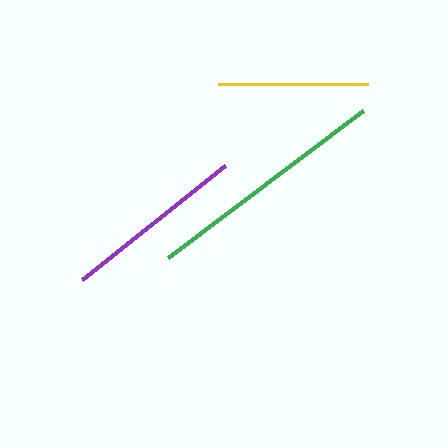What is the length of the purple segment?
The purple segment is approximately 183 pixels long.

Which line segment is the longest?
The green line is the longest at approximately 245 pixels.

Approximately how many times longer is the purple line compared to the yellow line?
The purple line is approximately 1.2 times the length of the yellow line.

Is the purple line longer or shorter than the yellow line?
The purple line is longer than the yellow line.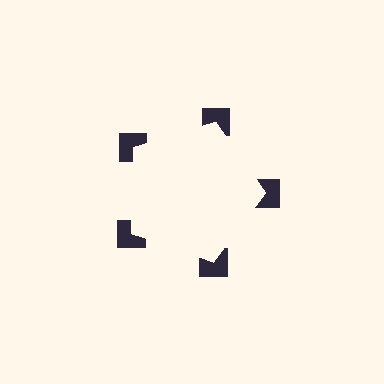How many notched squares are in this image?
There are 5 — one at each vertex of the illusory pentagon.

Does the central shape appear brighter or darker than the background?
It typically appears slightly brighter than the background, even though no actual brightness change is drawn.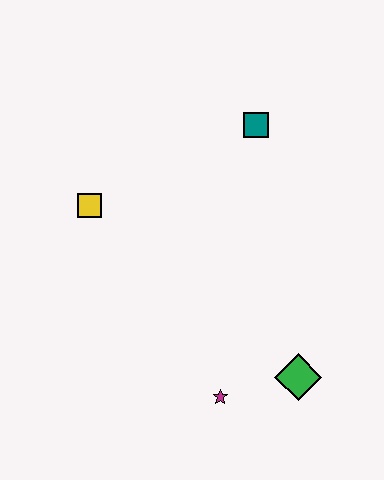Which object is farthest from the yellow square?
The green diamond is farthest from the yellow square.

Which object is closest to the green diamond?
The magenta star is closest to the green diamond.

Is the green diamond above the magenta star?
Yes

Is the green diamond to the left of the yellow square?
No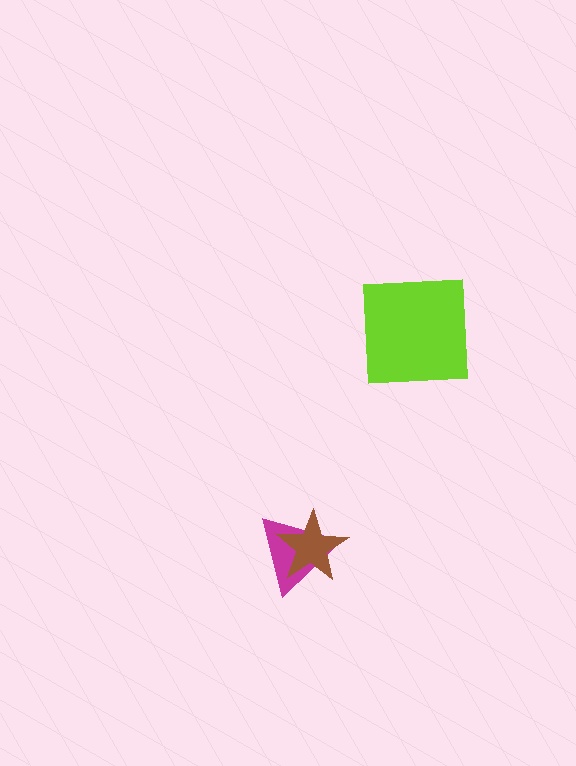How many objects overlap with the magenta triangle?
1 object overlaps with the magenta triangle.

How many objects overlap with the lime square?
0 objects overlap with the lime square.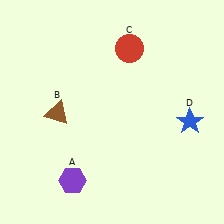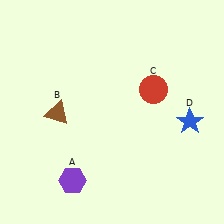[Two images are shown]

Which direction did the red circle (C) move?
The red circle (C) moved down.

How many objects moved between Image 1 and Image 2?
1 object moved between the two images.